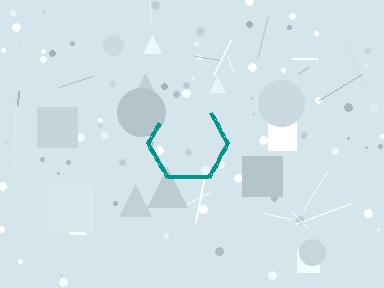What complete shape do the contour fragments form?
The contour fragments form a hexagon.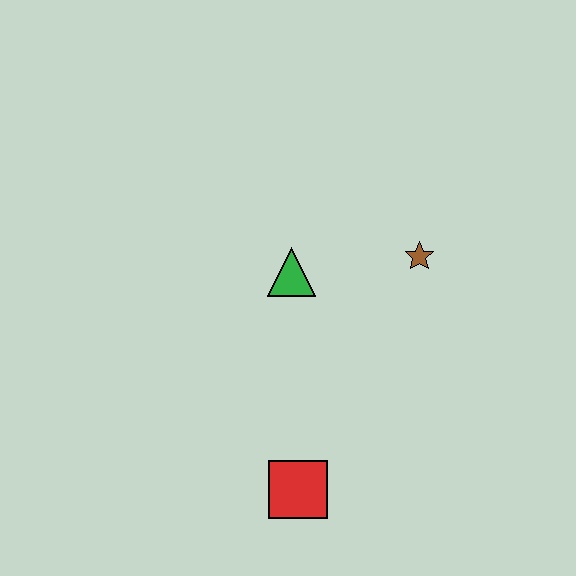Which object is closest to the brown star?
The green triangle is closest to the brown star.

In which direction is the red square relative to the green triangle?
The red square is below the green triangle.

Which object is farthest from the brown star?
The red square is farthest from the brown star.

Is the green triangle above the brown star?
No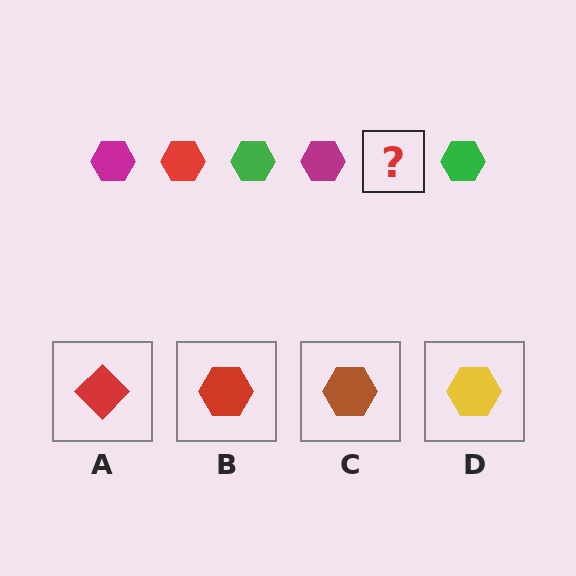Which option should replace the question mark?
Option B.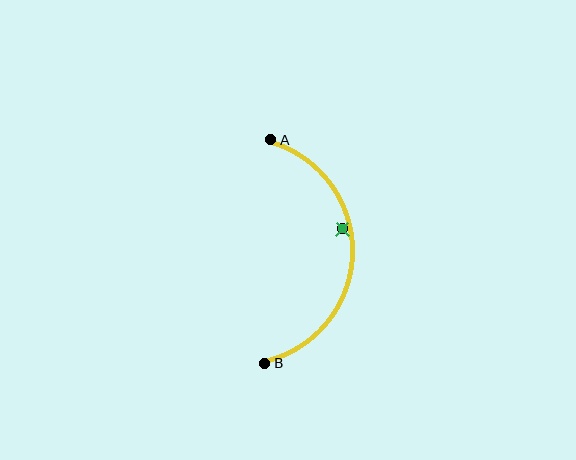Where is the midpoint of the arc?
The arc midpoint is the point on the curve farthest from the straight line joining A and B. It sits to the right of that line.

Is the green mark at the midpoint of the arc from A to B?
No — the green mark does not lie on the arc at all. It sits slightly inside the curve.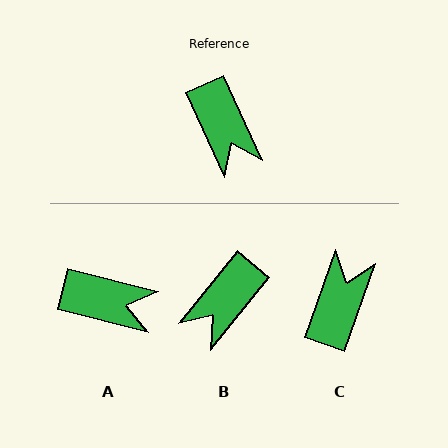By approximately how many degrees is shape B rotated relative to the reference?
Approximately 64 degrees clockwise.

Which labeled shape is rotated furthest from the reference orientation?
C, about 137 degrees away.